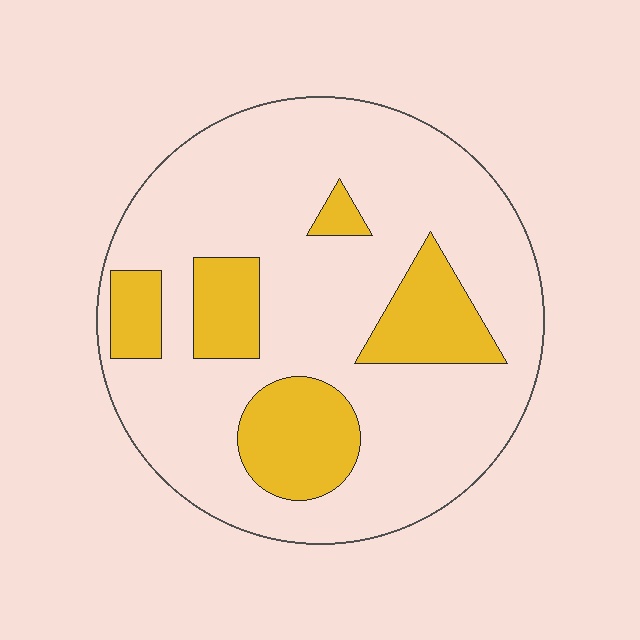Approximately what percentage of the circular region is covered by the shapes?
Approximately 25%.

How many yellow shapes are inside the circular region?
5.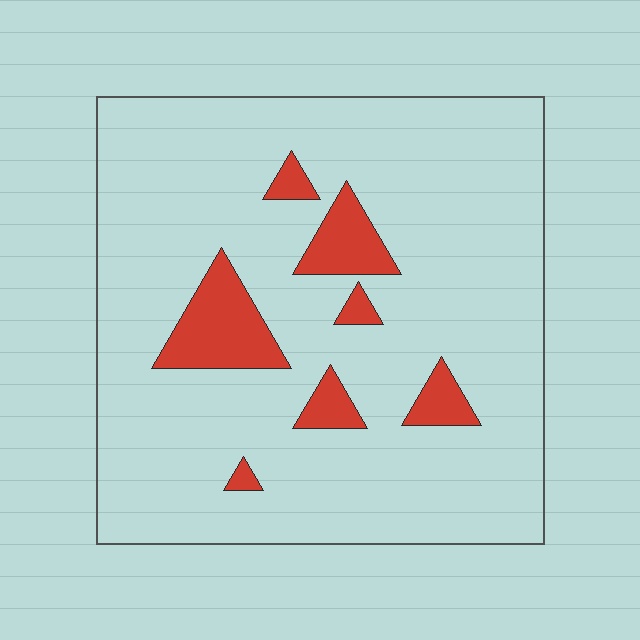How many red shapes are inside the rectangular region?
7.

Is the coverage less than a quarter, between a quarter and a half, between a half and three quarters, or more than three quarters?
Less than a quarter.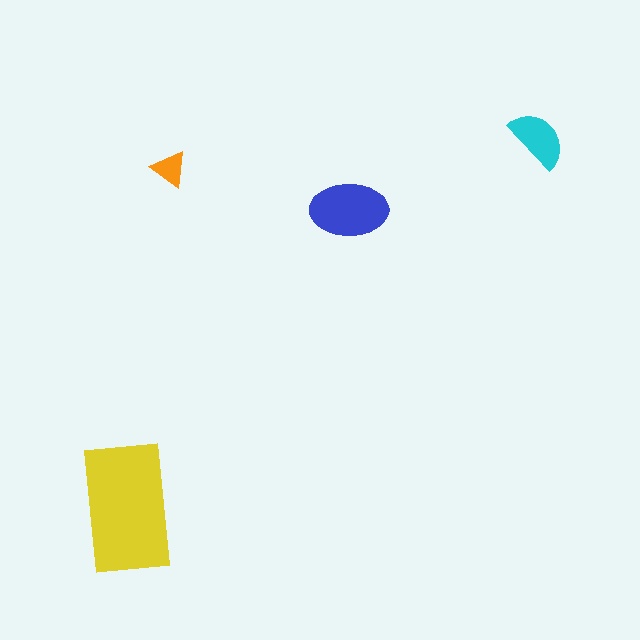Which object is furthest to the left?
The yellow rectangle is leftmost.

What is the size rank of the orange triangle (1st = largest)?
4th.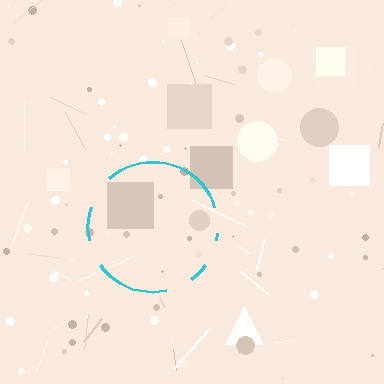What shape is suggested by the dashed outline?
The dashed outline suggests a circle.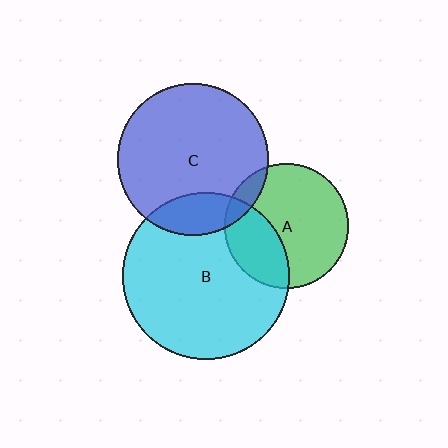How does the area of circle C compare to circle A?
Approximately 1.5 times.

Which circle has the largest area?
Circle B (cyan).